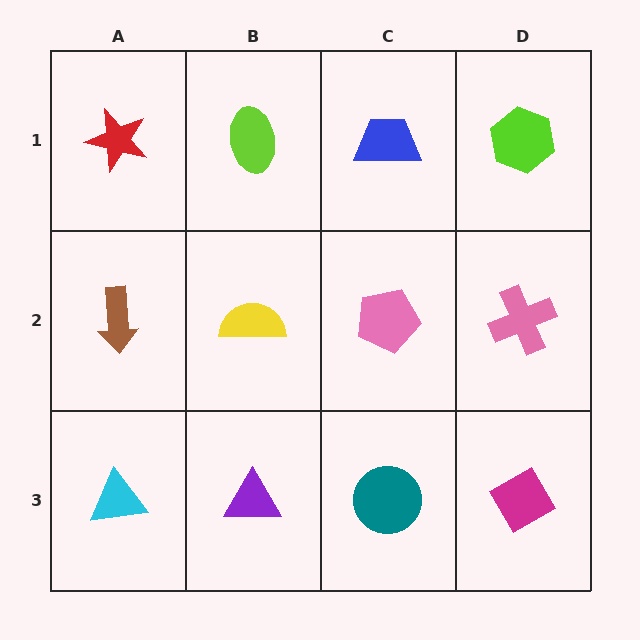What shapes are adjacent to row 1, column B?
A yellow semicircle (row 2, column B), a red star (row 1, column A), a blue trapezoid (row 1, column C).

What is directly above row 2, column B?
A lime ellipse.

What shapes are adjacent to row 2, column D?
A lime hexagon (row 1, column D), a magenta diamond (row 3, column D), a pink pentagon (row 2, column C).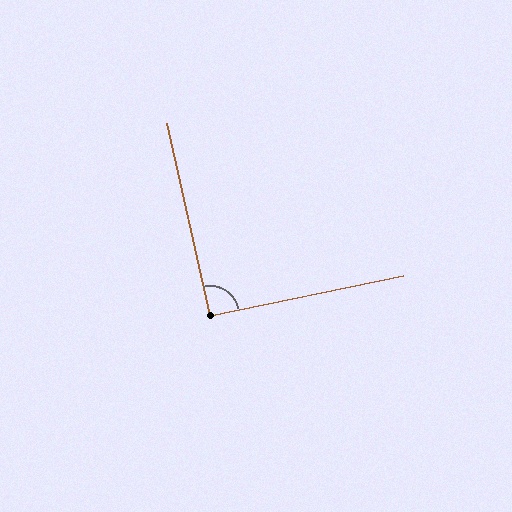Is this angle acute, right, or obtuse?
It is approximately a right angle.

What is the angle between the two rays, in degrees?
Approximately 91 degrees.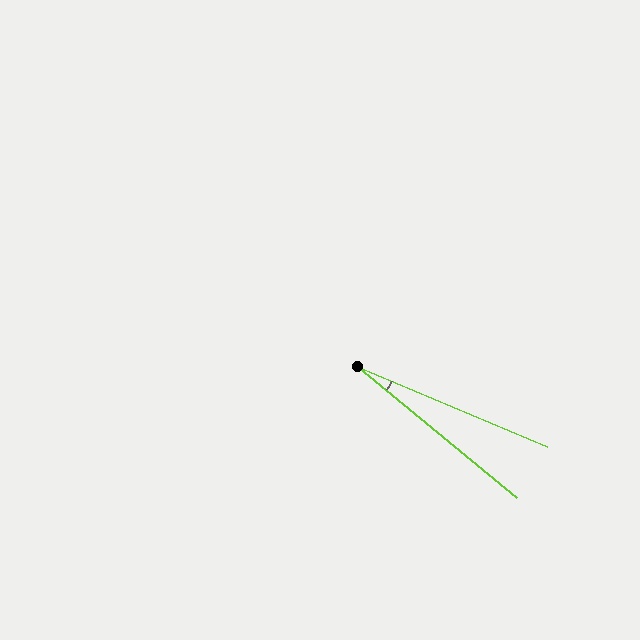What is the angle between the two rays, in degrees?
Approximately 17 degrees.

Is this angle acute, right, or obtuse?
It is acute.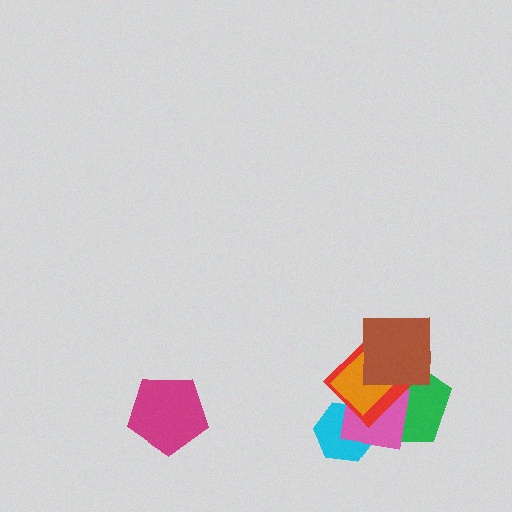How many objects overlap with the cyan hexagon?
4 objects overlap with the cyan hexagon.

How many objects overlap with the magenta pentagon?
0 objects overlap with the magenta pentagon.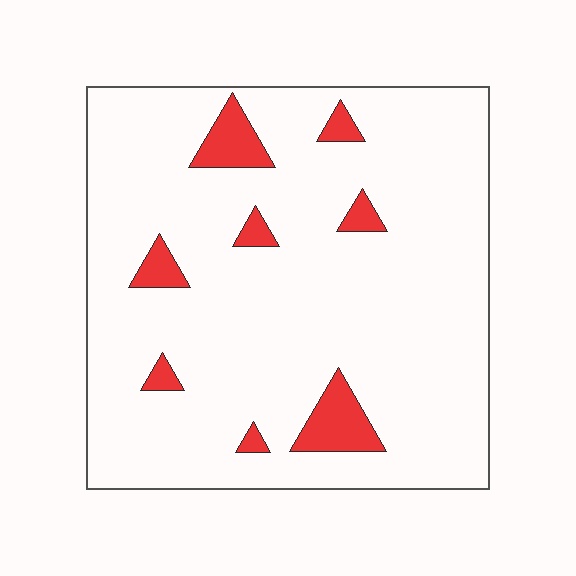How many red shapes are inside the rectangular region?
8.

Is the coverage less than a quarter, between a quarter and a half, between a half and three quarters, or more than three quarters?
Less than a quarter.